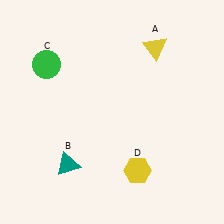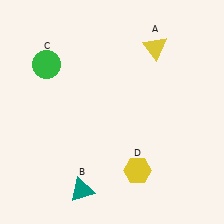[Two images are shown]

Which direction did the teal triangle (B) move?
The teal triangle (B) moved down.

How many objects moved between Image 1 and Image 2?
1 object moved between the two images.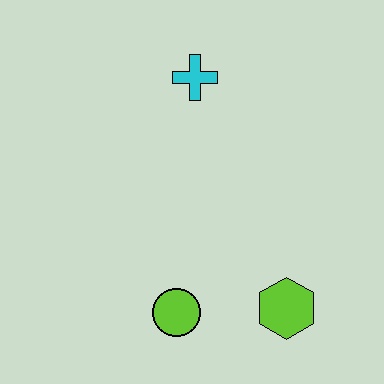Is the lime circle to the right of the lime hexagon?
No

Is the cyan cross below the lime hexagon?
No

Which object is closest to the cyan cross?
The lime circle is closest to the cyan cross.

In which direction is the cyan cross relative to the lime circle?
The cyan cross is above the lime circle.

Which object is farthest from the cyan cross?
The lime hexagon is farthest from the cyan cross.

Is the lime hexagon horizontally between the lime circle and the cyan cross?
No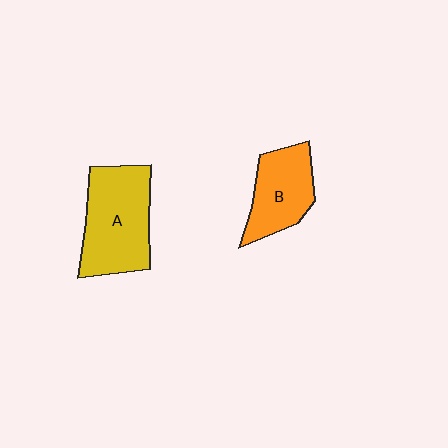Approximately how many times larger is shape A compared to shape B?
Approximately 1.4 times.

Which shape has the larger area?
Shape A (yellow).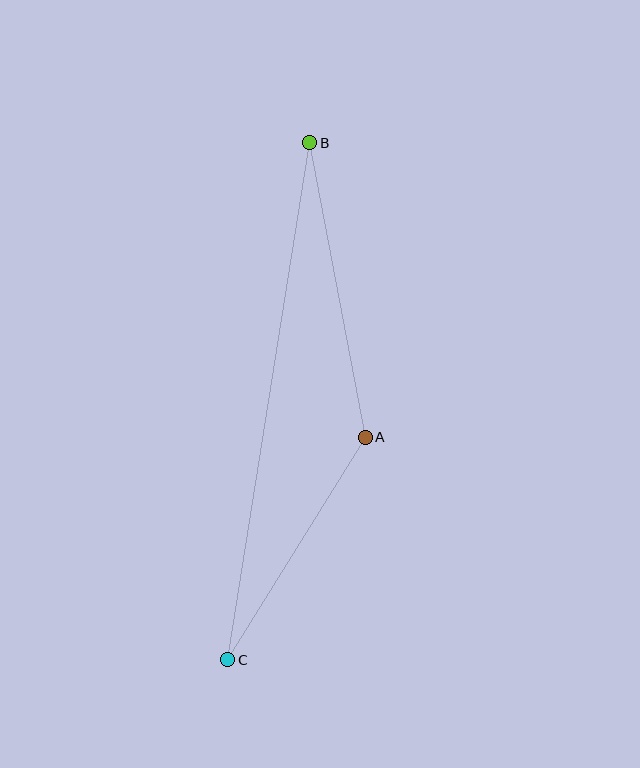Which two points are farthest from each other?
Points B and C are farthest from each other.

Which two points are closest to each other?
Points A and C are closest to each other.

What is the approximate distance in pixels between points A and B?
The distance between A and B is approximately 300 pixels.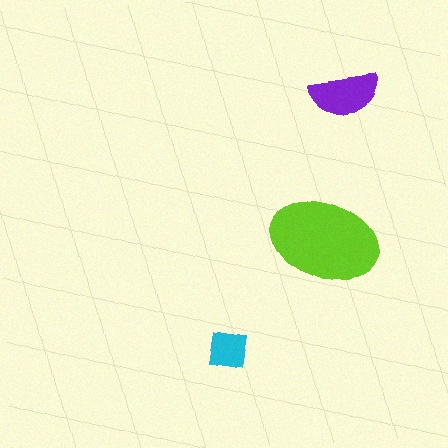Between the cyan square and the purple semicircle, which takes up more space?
The purple semicircle.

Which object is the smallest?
The cyan square.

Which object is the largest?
The lime ellipse.